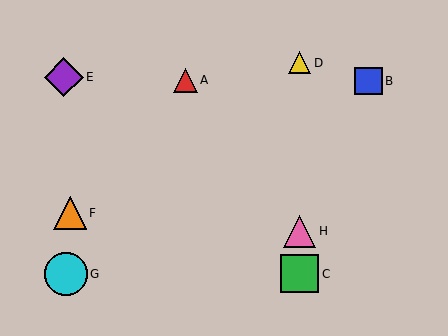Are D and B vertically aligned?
No, D is at x≈300 and B is at x≈369.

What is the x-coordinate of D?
Object D is at x≈300.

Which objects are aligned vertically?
Objects C, D, H are aligned vertically.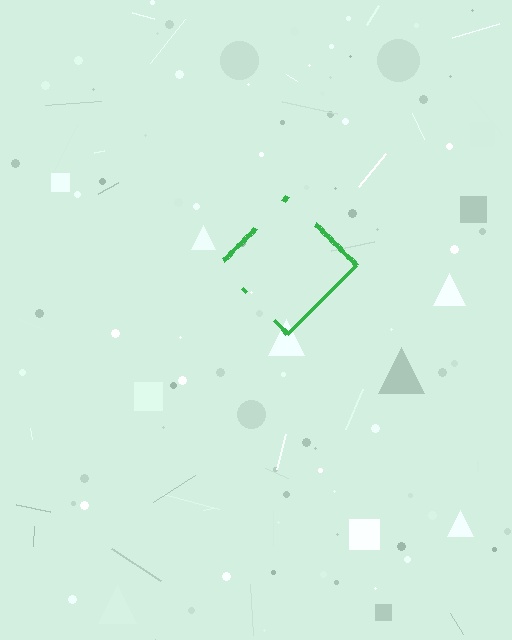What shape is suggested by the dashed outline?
The dashed outline suggests a diamond.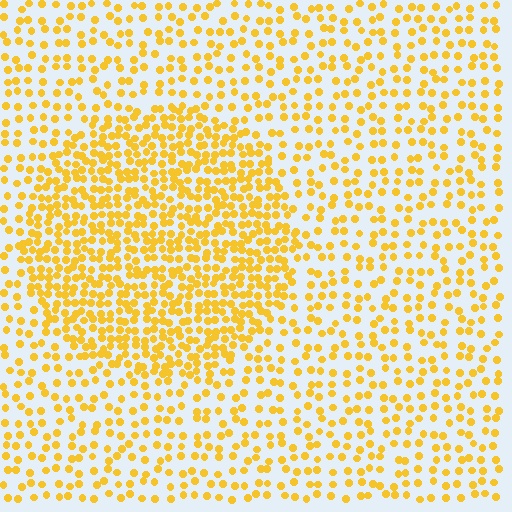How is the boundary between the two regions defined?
The boundary is defined by a change in element density (approximately 2.0x ratio). All elements are the same color, size, and shape.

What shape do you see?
I see a circle.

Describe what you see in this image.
The image contains small yellow elements arranged at two different densities. A circle-shaped region is visible where the elements are more densely packed than the surrounding area.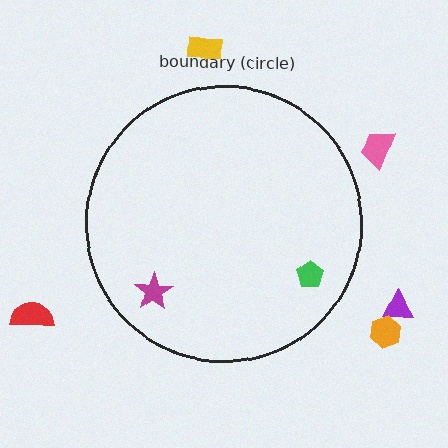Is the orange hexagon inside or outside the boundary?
Outside.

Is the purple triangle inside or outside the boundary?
Outside.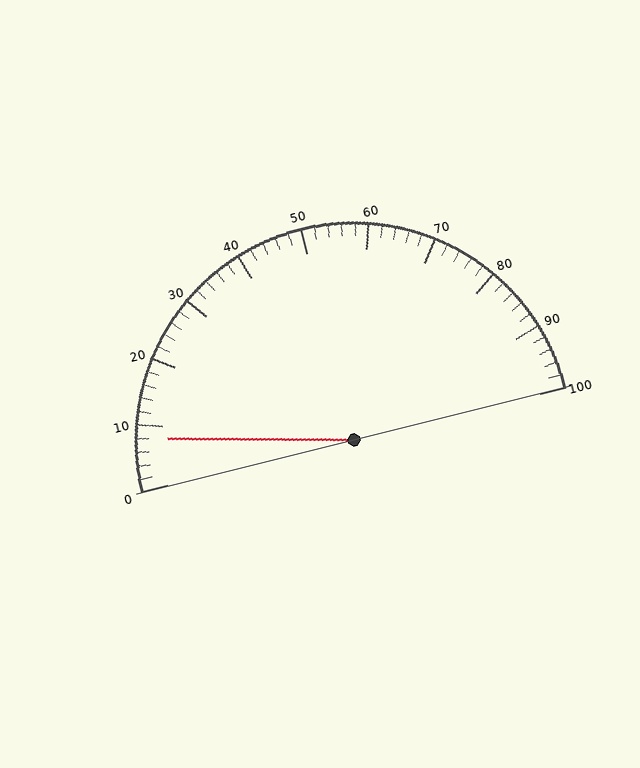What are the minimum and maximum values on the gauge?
The gauge ranges from 0 to 100.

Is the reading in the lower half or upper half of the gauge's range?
The reading is in the lower half of the range (0 to 100).